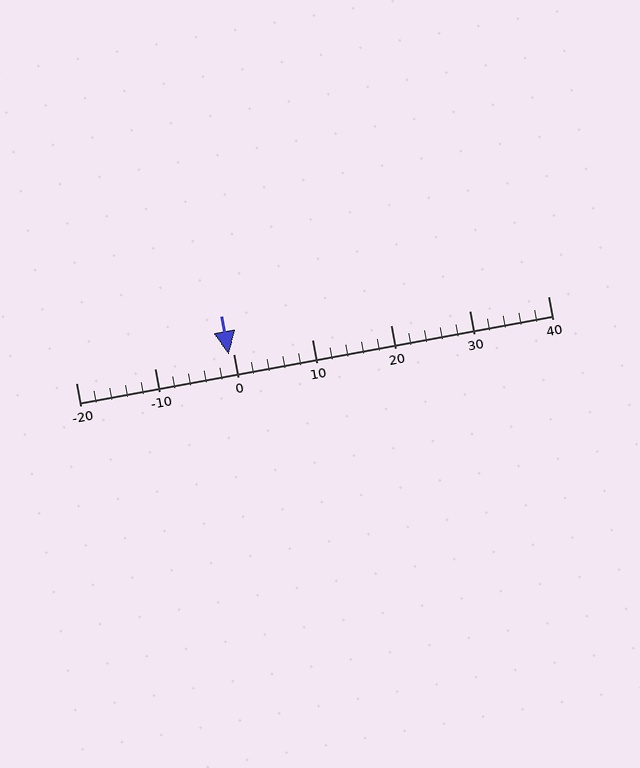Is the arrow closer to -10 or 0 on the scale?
The arrow is closer to 0.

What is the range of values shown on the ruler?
The ruler shows values from -20 to 40.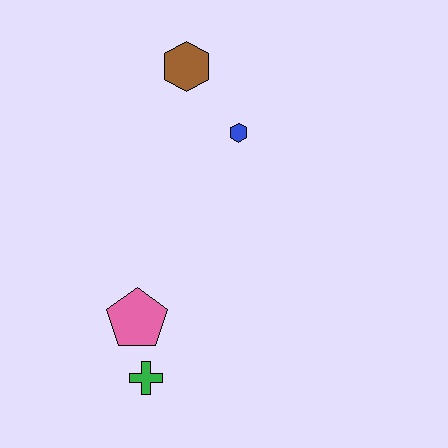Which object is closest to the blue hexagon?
The brown hexagon is closest to the blue hexagon.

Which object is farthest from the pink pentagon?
The brown hexagon is farthest from the pink pentagon.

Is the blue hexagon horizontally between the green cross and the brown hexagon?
No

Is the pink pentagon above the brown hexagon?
No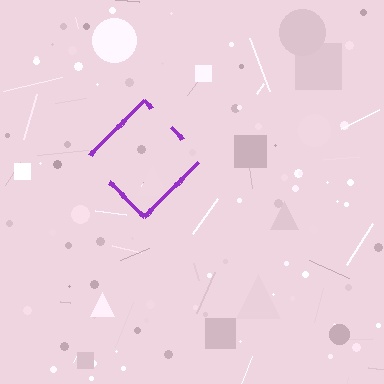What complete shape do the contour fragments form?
The contour fragments form a diamond.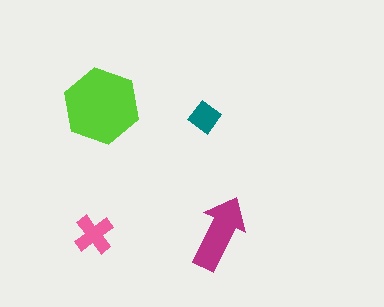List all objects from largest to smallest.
The lime hexagon, the magenta arrow, the pink cross, the teal diamond.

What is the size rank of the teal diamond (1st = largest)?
4th.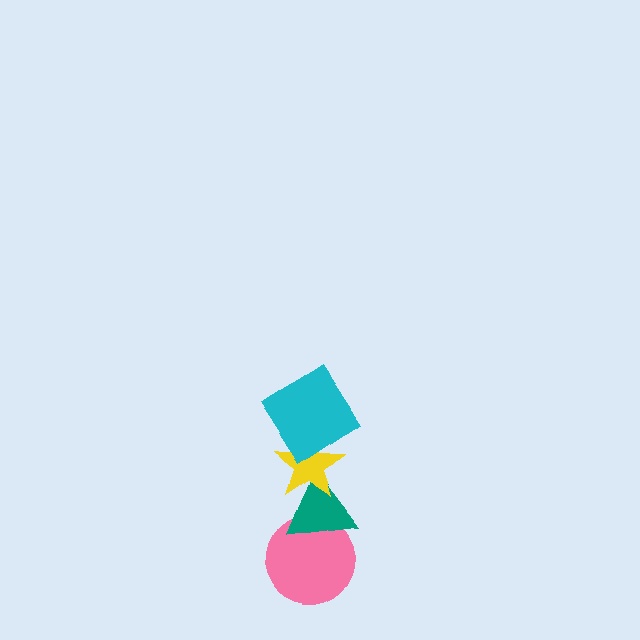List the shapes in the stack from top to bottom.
From top to bottom: the cyan diamond, the yellow star, the teal triangle, the pink circle.